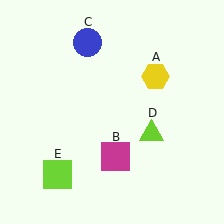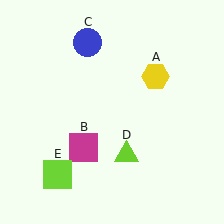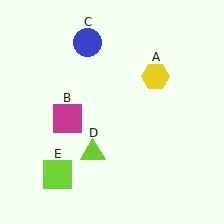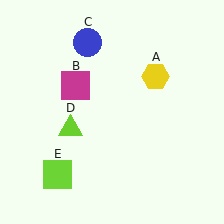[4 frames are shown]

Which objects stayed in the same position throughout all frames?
Yellow hexagon (object A) and blue circle (object C) and lime square (object E) remained stationary.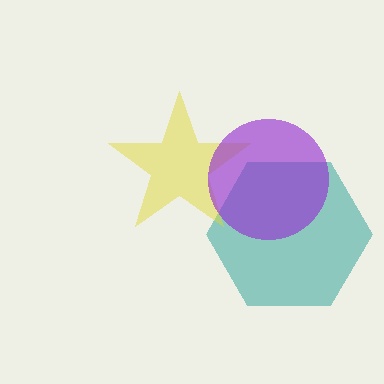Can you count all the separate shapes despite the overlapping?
Yes, there are 3 separate shapes.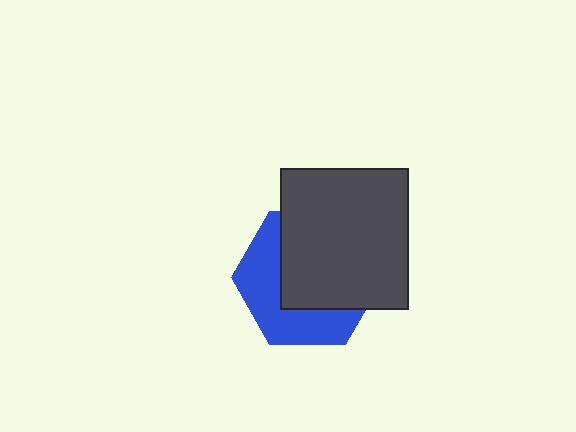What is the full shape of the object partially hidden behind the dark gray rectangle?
The partially hidden object is a blue hexagon.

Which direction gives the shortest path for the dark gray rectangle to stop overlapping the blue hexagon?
Moving toward the upper-right gives the shortest separation.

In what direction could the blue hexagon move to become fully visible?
The blue hexagon could move toward the lower-left. That would shift it out from behind the dark gray rectangle entirely.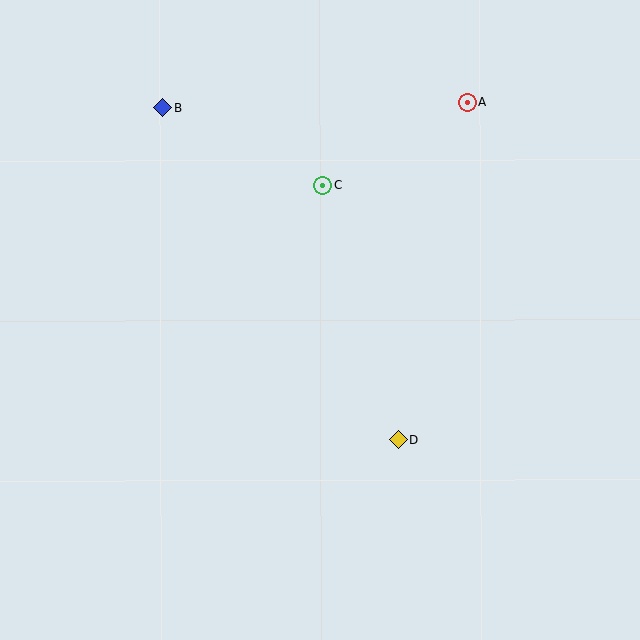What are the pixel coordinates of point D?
Point D is at (399, 440).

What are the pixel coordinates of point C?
Point C is at (323, 185).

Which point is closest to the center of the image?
Point C at (323, 185) is closest to the center.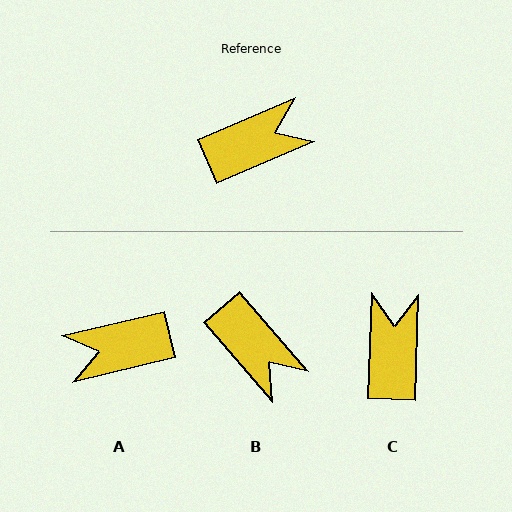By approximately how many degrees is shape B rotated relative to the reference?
Approximately 73 degrees clockwise.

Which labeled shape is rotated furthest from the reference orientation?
A, about 170 degrees away.